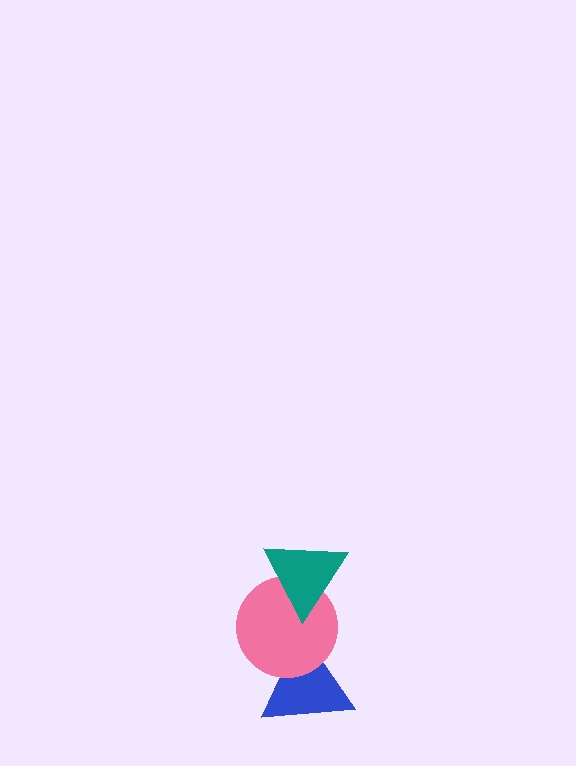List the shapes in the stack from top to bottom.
From top to bottom: the teal triangle, the pink circle, the blue triangle.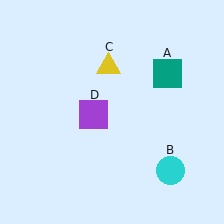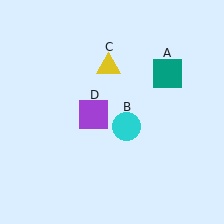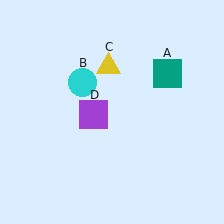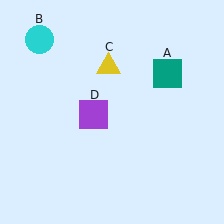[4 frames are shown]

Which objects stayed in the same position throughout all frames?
Teal square (object A) and yellow triangle (object C) and purple square (object D) remained stationary.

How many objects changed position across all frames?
1 object changed position: cyan circle (object B).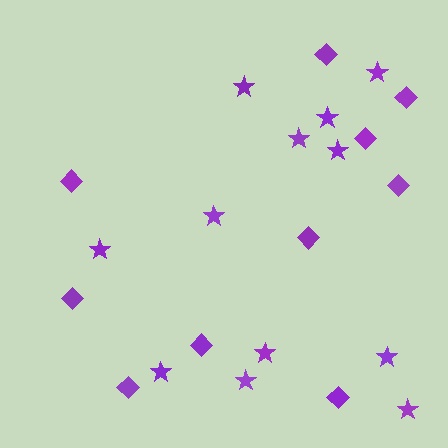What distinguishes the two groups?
There are 2 groups: one group of stars (12) and one group of diamonds (10).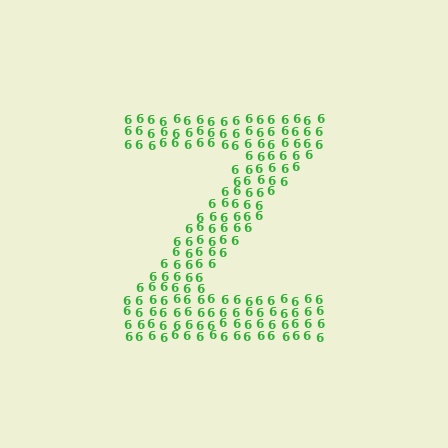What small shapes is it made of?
It is made of small digit 6's.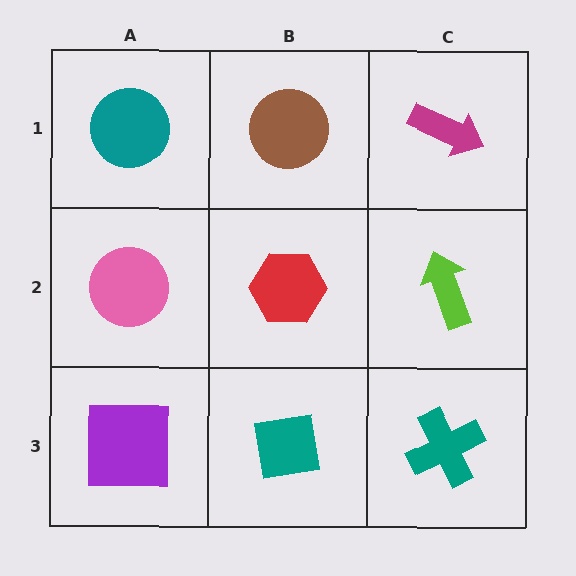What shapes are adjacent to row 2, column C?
A magenta arrow (row 1, column C), a teal cross (row 3, column C), a red hexagon (row 2, column B).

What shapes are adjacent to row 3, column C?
A lime arrow (row 2, column C), a teal square (row 3, column B).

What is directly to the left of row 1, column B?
A teal circle.